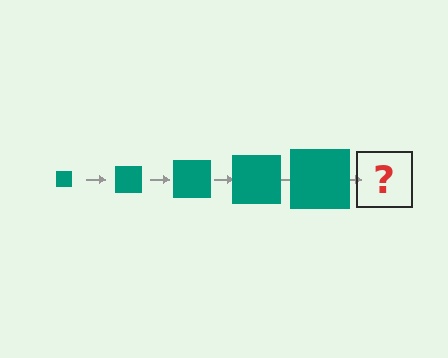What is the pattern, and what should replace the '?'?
The pattern is that the square gets progressively larger each step. The '?' should be a teal square, larger than the previous one.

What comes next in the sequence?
The next element should be a teal square, larger than the previous one.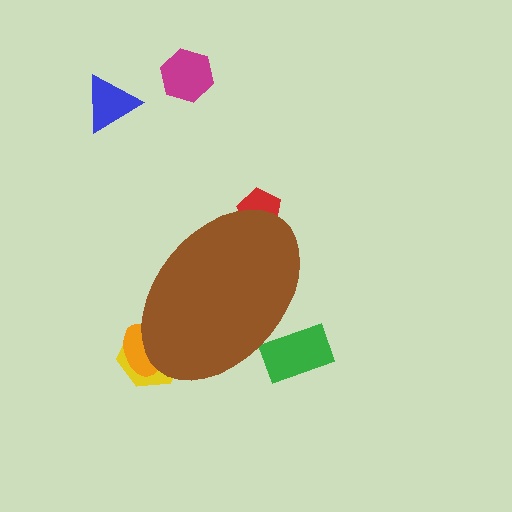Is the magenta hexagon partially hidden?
No, the magenta hexagon is fully visible.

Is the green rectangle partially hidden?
Yes, the green rectangle is partially hidden behind the brown ellipse.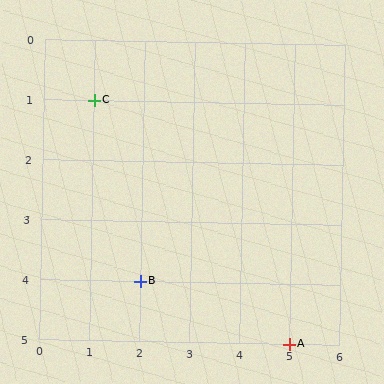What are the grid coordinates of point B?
Point B is at grid coordinates (2, 4).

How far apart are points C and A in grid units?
Points C and A are 4 columns and 4 rows apart (about 5.7 grid units diagonally).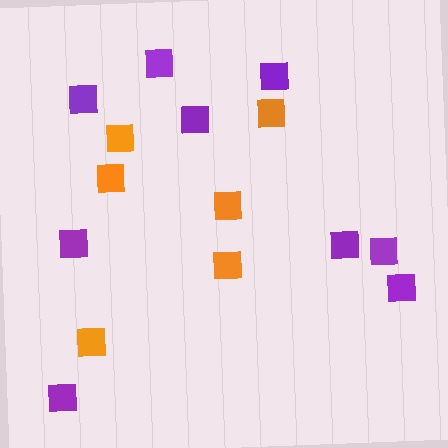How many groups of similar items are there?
There are 2 groups: one group of purple squares (9) and one group of orange squares (6).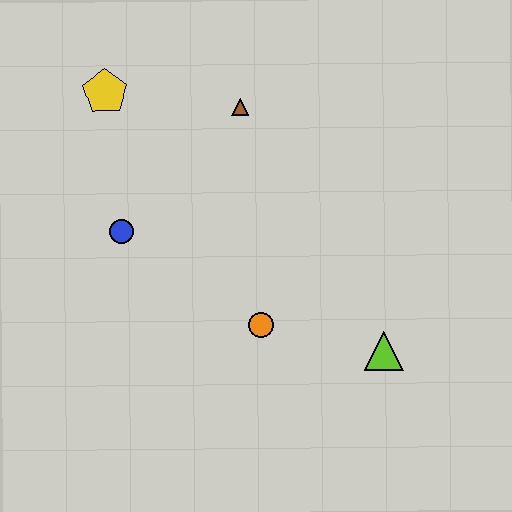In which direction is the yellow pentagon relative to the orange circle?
The yellow pentagon is above the orange circle.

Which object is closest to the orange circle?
The lime triangle is closest to the orange circle.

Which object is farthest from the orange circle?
The yellow pentagon is farthest from the orange circle.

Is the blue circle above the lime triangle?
Yes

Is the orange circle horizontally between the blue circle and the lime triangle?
Yes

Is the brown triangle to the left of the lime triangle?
Yes